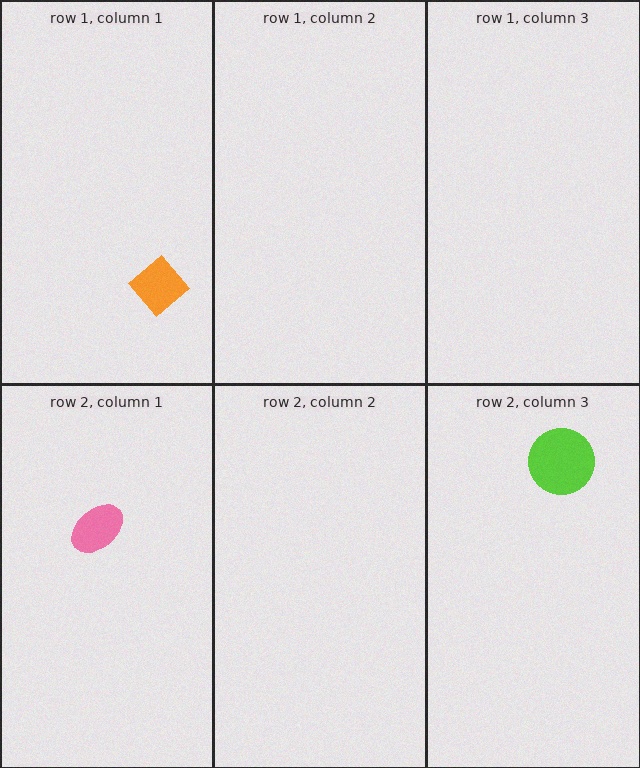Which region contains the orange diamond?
The row 1, column 1 region.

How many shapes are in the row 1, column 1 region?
1.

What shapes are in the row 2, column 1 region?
The pink ellipse.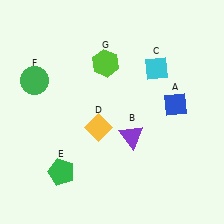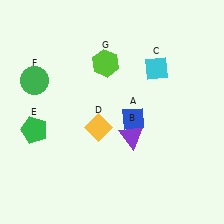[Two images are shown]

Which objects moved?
The objects that moved are: the blue diamond (A), the green pentagon (E).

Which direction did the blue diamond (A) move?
The blue diamond (A) moved left.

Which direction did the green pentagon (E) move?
The green pentagon (E) moved up.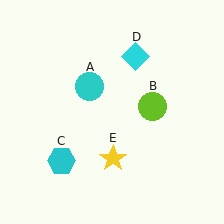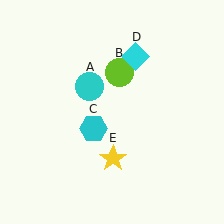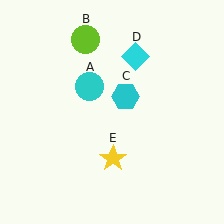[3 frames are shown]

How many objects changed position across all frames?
2 objects changed position: lime circle (object B), cyan hexagon (object C).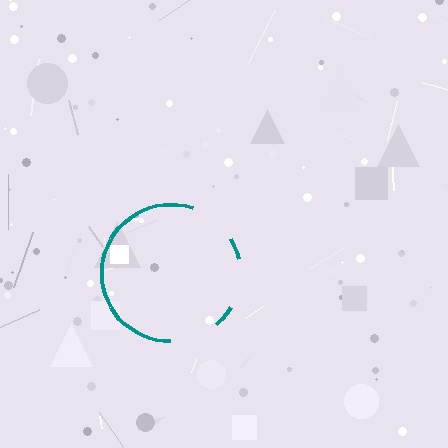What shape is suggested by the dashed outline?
The dashed outline suggests a circle.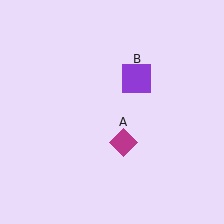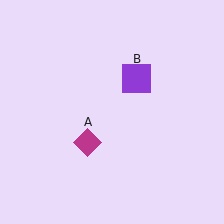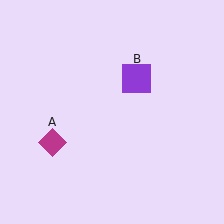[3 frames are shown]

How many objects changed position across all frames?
1 object changed position: magenta diamond (object A).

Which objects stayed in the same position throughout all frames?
Purple square (object B) remained stationary.